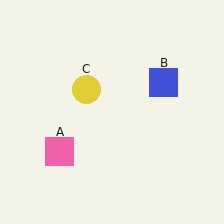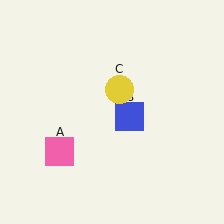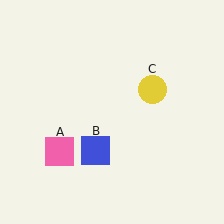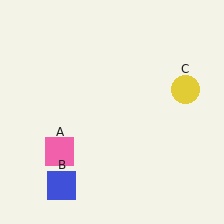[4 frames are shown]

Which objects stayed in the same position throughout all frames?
Pink square (object A) remained stationary.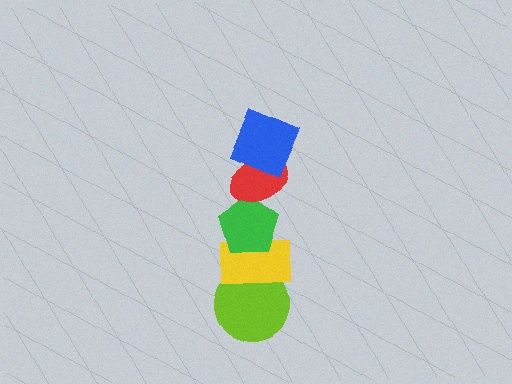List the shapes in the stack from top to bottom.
From top to bottom: the blue square, the red ellipse, the green pentagon, the yellow rectangle, the lime circle.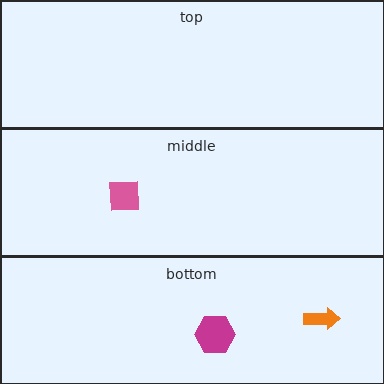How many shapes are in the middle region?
1.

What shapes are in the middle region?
The pink square.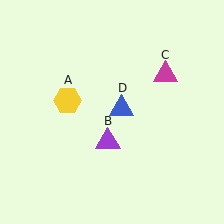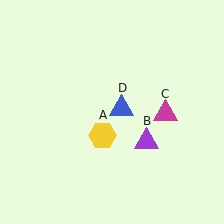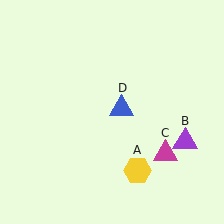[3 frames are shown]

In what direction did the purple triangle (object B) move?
The purple triangle (object B) moved right.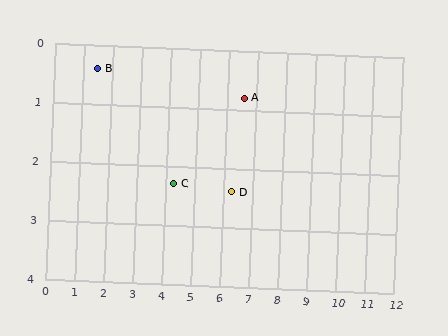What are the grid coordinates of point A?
Point A is at approximately (6.6, 0.8).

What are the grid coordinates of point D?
Point D is at approximately (6.3, 2.4).